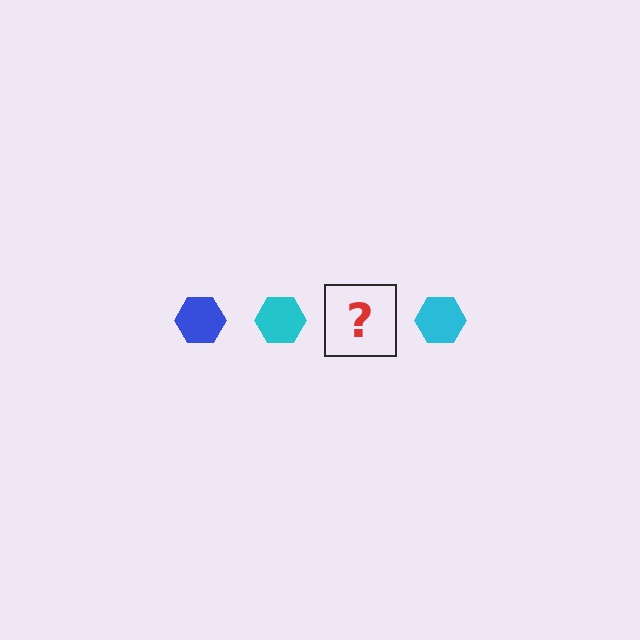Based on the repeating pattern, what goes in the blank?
The blank should be a blue hexagon.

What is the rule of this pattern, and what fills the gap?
The rule is that the pattern cycles through blue, cyan hexagons. The gap should be filled with a blue hexagon.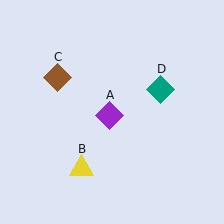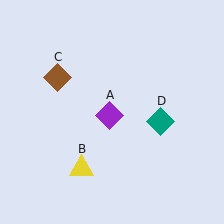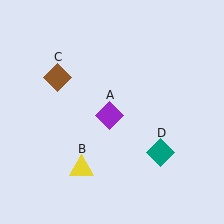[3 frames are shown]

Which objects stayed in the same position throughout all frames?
Purple diamond (object A) and yellow triangle (object B) and brown diamond (object C) remained stationary.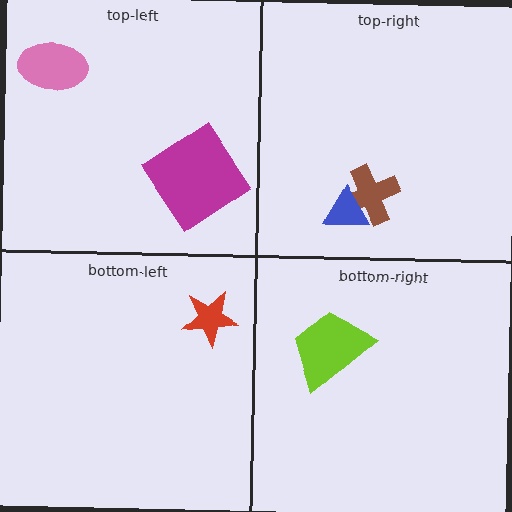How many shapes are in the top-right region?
2.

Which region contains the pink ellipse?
The top-left region.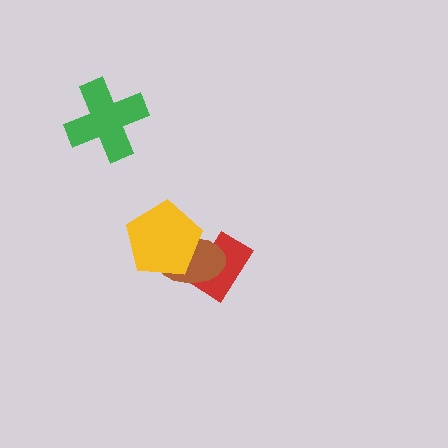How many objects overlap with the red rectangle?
2 objects overlap with the red rectangle.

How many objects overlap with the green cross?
0 objects overlap with the green cross.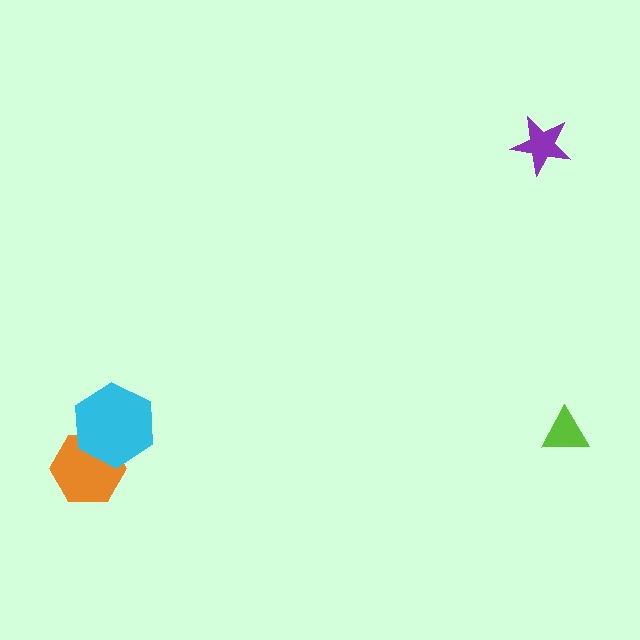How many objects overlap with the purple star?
0 objects overlap with the purple star.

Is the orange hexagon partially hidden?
Yes, it is partially covered by another shape.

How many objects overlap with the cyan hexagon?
1 object overlaps with the cyan hexagon.